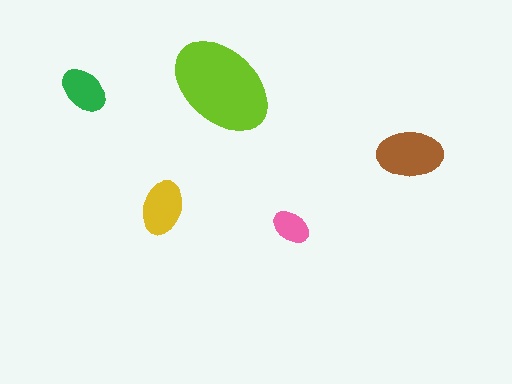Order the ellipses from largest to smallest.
the lime one, the brown one, the yellow one, the green one, the pink one.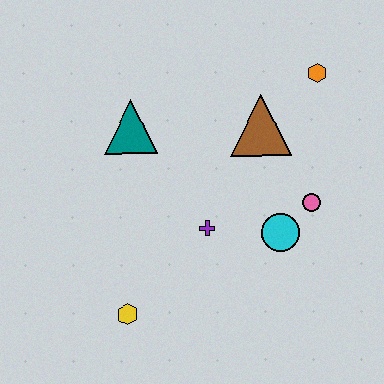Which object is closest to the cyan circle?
The pink circle is closest to the cyan circle.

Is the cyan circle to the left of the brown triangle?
No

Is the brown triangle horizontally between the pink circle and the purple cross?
Yes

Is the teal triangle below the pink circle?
No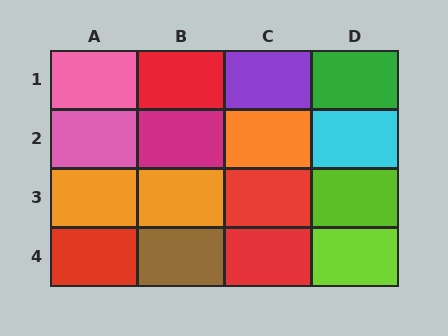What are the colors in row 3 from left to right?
Orange, orange, red, lime.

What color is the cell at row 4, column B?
Brown.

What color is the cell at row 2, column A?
Pink.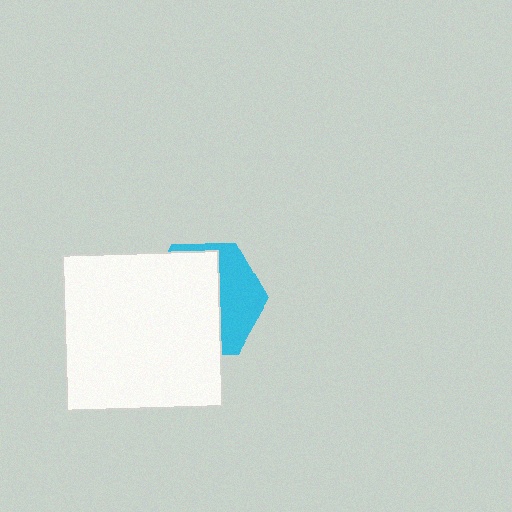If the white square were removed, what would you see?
You would see the complete cyan hexagon.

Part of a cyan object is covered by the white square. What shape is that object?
It is a hexagon.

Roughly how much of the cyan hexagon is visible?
A small part of it is visible (roughly 37%).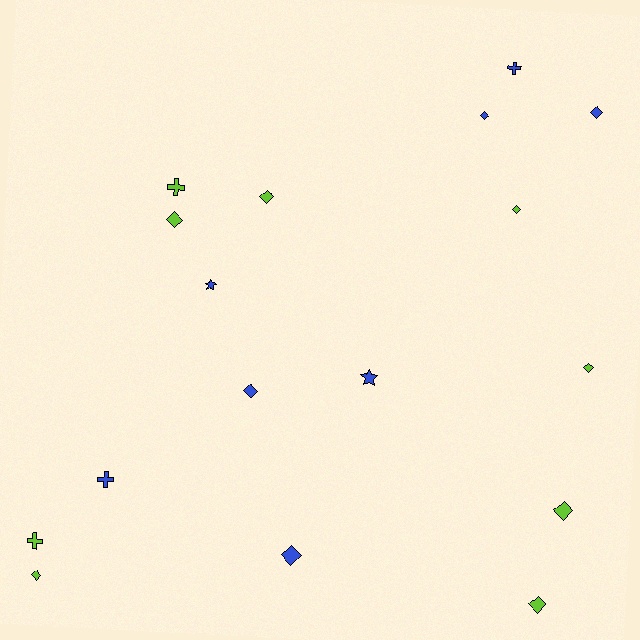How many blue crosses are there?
There are 2 blue crosses.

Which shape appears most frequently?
Diamond, with 11 objects.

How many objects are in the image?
There are 17 objects.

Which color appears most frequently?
Lime, with 9 objects.